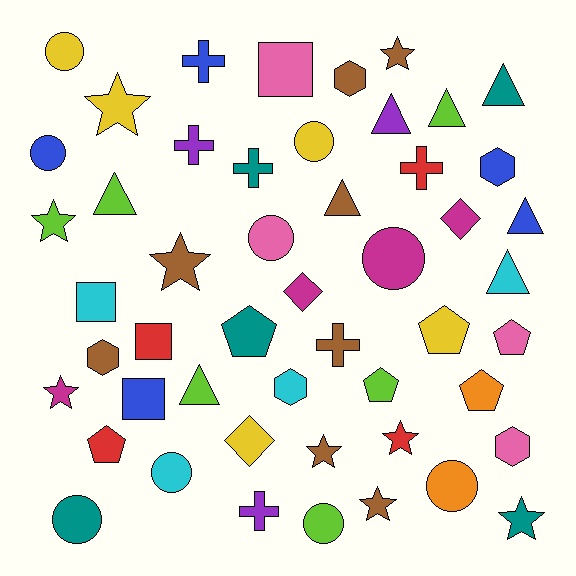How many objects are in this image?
There are 50 objects.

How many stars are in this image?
There are 9 stars.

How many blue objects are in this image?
There are 5 blue objects.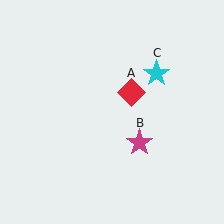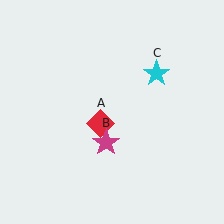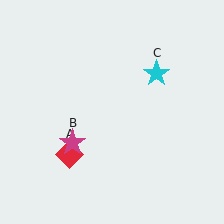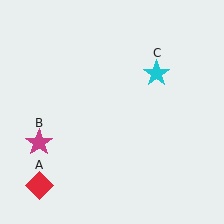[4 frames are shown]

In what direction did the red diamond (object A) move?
The red diamond (object A) moved down and to the left.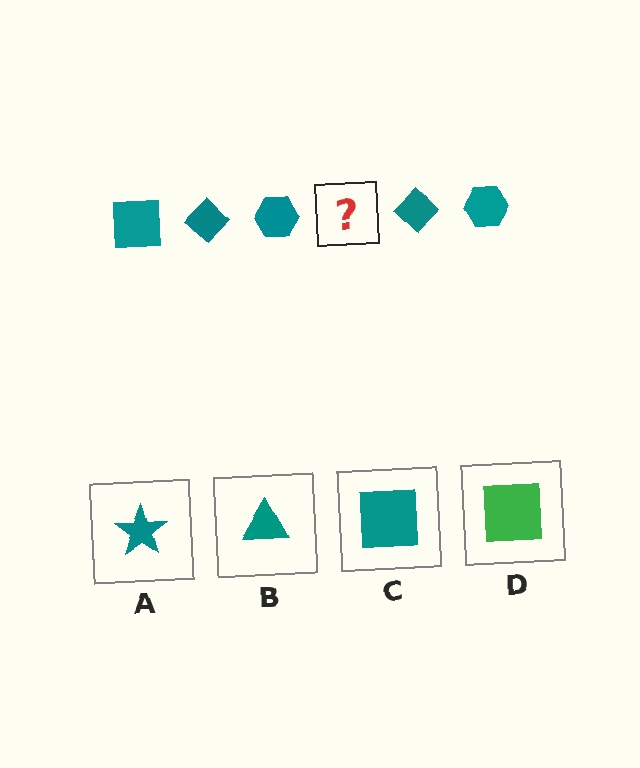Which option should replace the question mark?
Option C.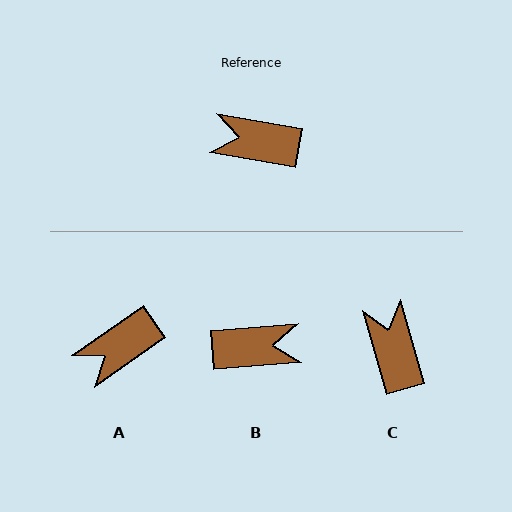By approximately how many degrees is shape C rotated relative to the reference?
Approximately 64 degrees clockwise.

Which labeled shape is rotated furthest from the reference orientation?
B, about 166 degrees away.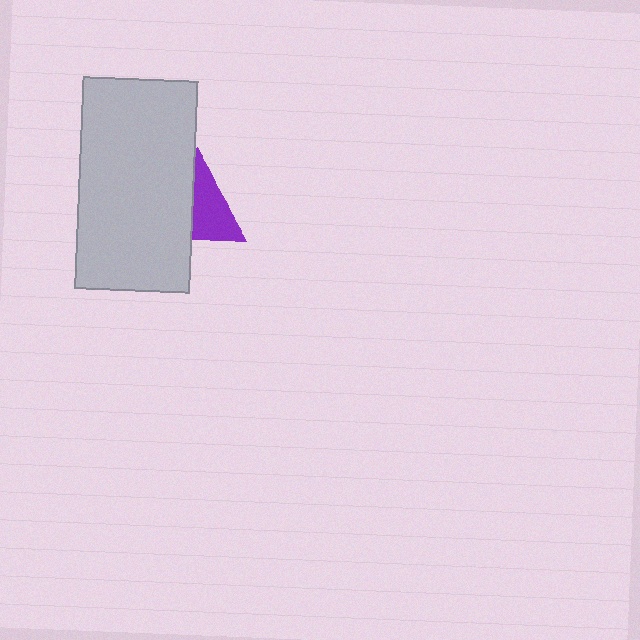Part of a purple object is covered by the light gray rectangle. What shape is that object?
It is a triangle.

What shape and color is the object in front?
The object in front is a light gray rectangle.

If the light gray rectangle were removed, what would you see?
You would see the complete purple triangle.